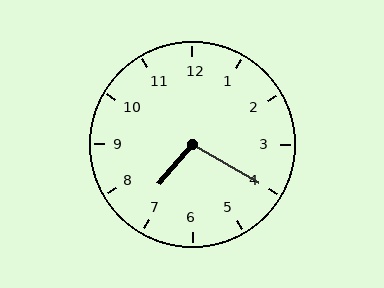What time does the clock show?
7:20.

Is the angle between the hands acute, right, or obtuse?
It is obtuse.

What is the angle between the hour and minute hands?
Approximately 100 degrees.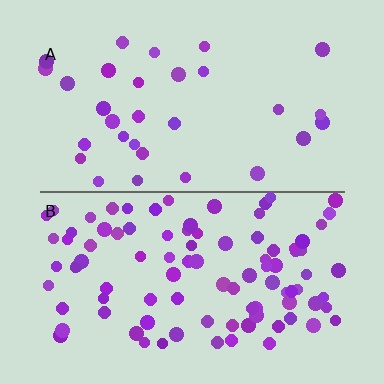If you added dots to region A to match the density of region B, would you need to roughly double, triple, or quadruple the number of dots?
Approximately triple.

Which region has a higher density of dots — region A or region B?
B (the bottom).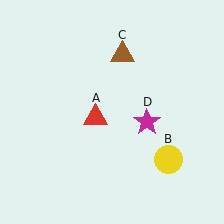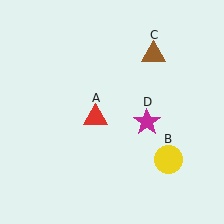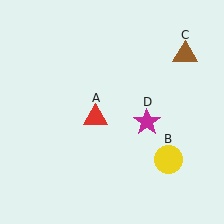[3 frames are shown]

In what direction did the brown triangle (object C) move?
The brown triangle (object C) moved right.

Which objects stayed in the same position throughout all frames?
Red triangle (object A) and yellow circle (object B) and magenta star (object D) remained stationary.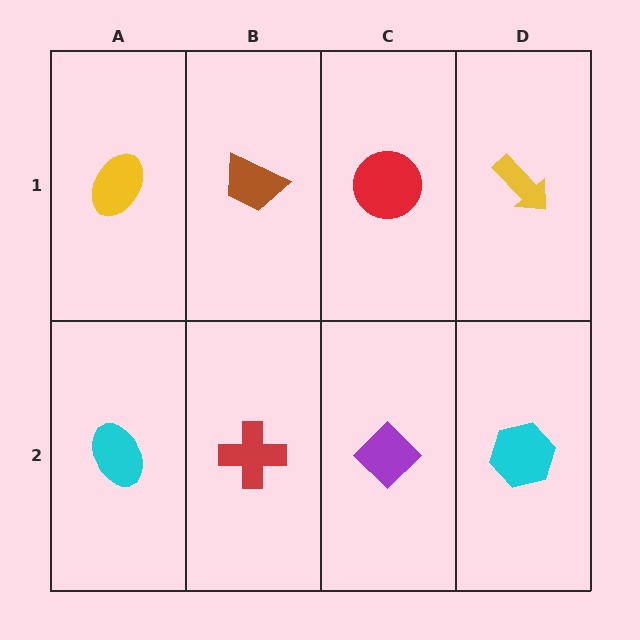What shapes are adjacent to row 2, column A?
A yellow ellipse (row 1, column A), a red cross (row 2, column B).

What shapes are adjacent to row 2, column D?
A yellow arrow (row 1, column D), a purple diamond (row 2, column C).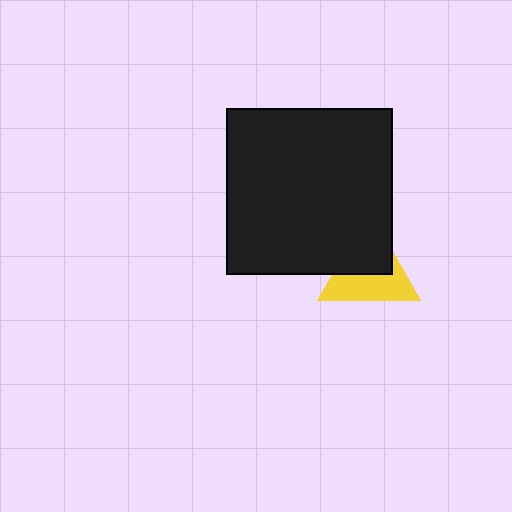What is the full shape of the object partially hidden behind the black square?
The partially hidden object is a yellow triangle.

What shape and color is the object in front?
The object in front is a black square.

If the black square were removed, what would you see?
You would see the complete yellow triangle.